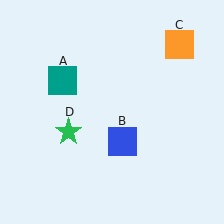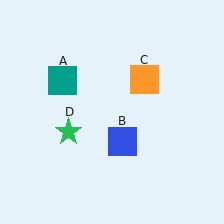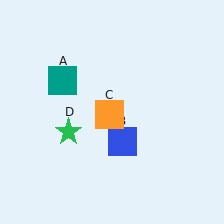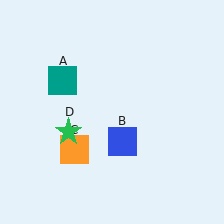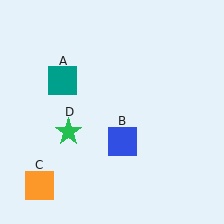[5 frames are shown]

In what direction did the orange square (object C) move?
The orange square (object C) moved down and to the left.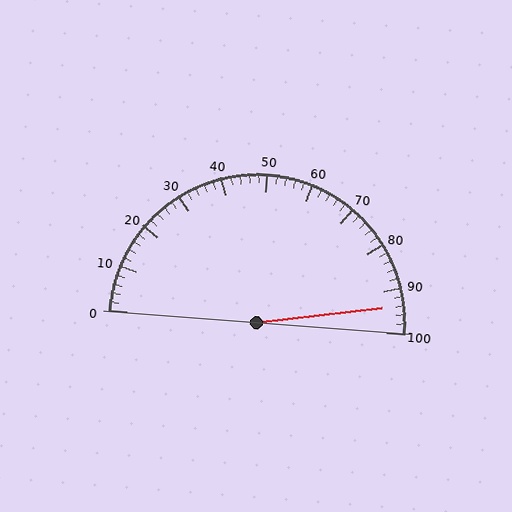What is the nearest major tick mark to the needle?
The nearest major tick mark is 90.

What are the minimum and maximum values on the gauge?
The gauge ranges from 0 to 100.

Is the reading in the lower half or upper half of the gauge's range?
The reading is in the upper half of the range (0 to 100).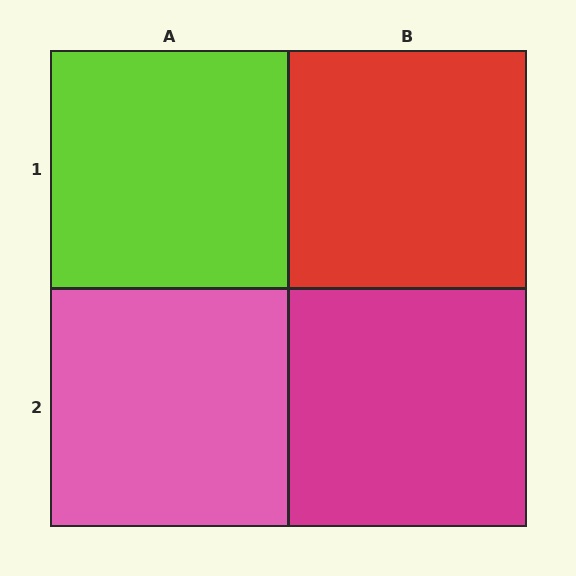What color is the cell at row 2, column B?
Magenta.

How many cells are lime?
1 cell is lime.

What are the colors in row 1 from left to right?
Lime, red.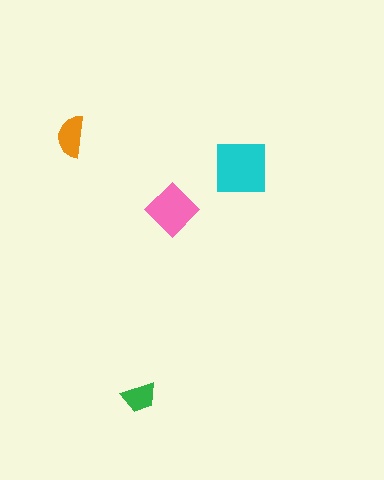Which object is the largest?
The cyan square.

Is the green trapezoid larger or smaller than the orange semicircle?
Smaller.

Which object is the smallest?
The green trapezoid.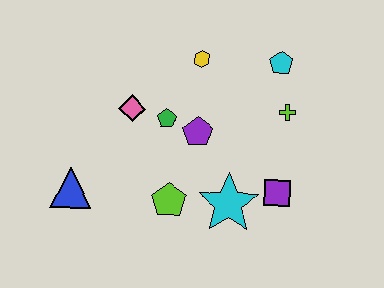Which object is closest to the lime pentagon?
The cyan star is closest to the lime pentagon.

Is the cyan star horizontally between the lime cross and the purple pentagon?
Yes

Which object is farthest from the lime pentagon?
The cyan pentagon is farthest from the lime pentagon.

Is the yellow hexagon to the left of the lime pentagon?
No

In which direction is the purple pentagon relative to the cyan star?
The purple pentagon is above the cyan star.